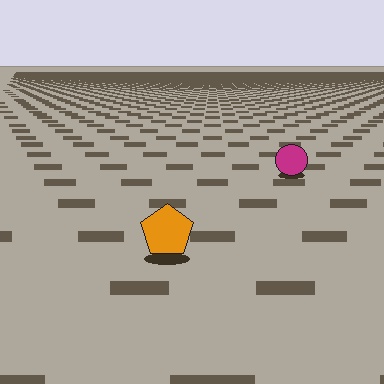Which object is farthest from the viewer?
The magenta circle is farthest from the viewer. It appears smaller and the ground texture around it is denser.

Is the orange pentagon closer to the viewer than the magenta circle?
Yes. The orange pentagon is closer — you can tell from the texture gradient: the ground texture is coarser near it.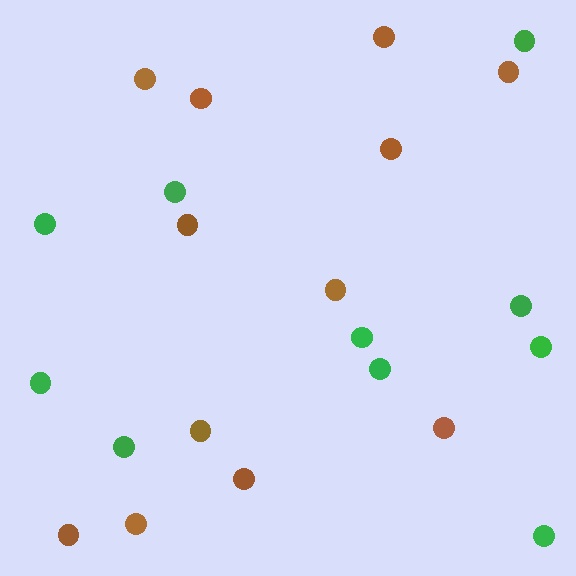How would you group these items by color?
There are 2 groups: one group of green circles (10) and one group of brown circles (12).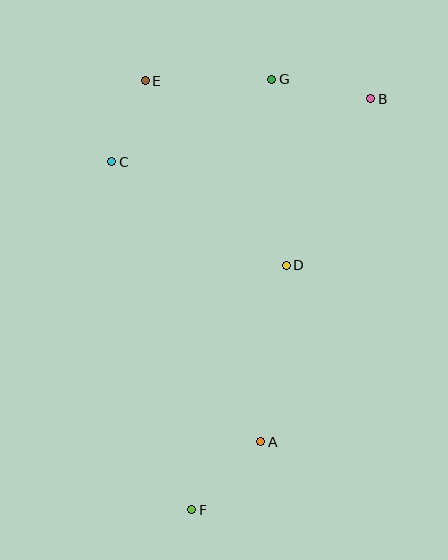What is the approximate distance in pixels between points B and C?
The distance between B and C is approximately 267 pixels.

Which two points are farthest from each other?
Points B and F are farthest from each other.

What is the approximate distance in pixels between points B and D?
The distance between B and D is approximately 187 pixels.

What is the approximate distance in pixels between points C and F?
The distance between C and F is approximately 357 pixels.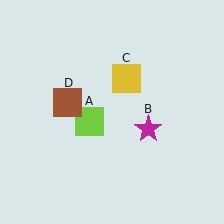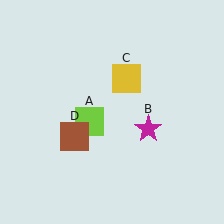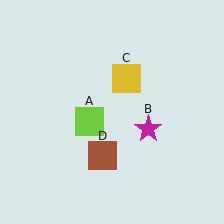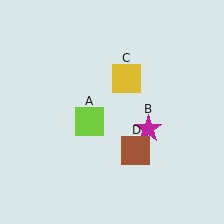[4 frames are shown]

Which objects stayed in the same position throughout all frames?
Lime square (object A) and magenta star (object B) and yellow square (object C) remained stationary.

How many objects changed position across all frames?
1 object changed position: brown square (object D).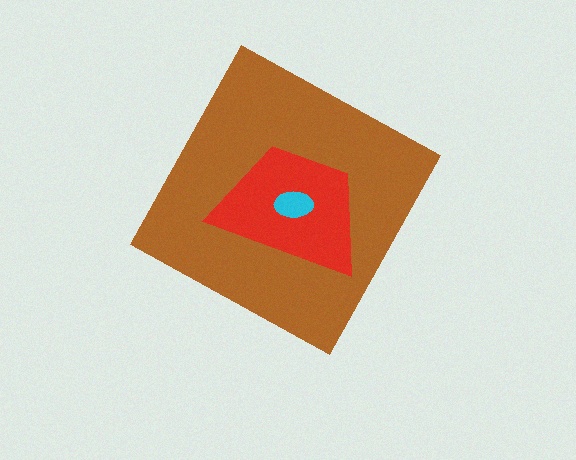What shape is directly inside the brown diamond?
The red trapezoid.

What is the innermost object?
The cyan ellipse.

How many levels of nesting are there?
3.